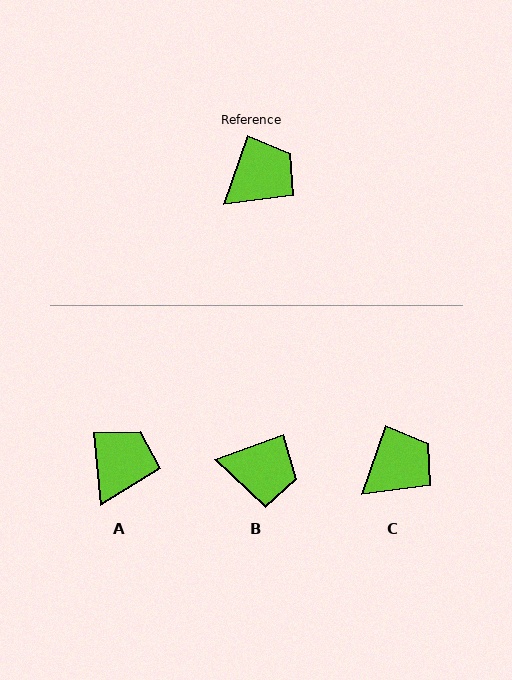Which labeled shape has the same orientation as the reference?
C.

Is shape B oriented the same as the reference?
No, it is off by about 51 degrees.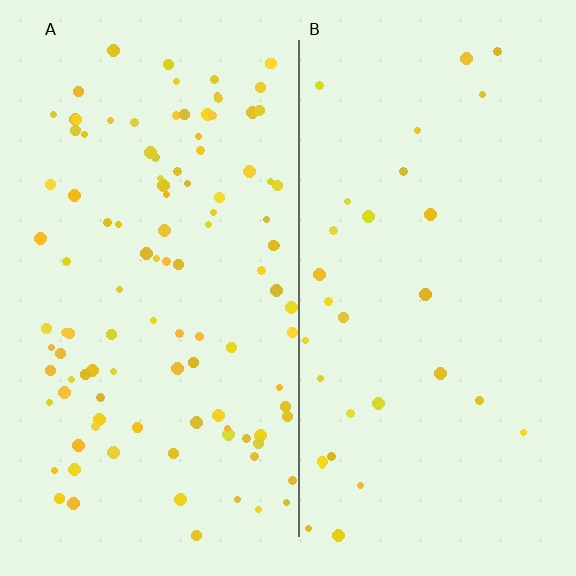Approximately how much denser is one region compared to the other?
Approximately 3.4× — region A over region B.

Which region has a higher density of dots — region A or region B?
A (the left).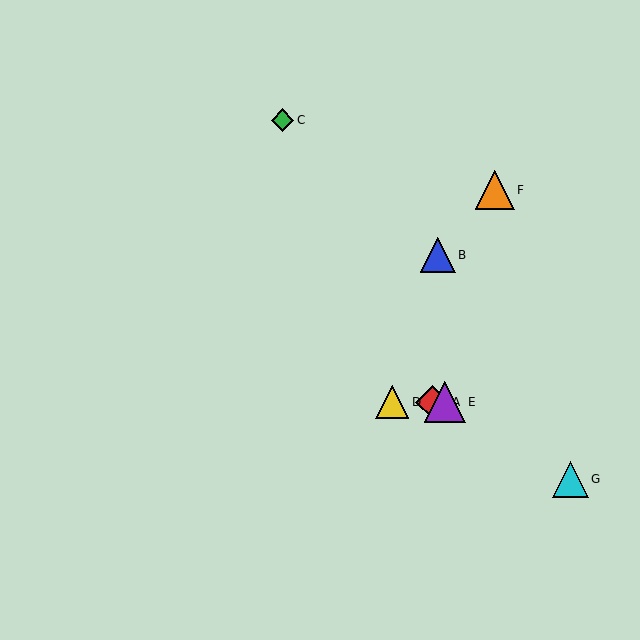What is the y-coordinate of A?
Object A is at y≈402.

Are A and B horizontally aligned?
No, A is at y≈402 and B is at y≈255.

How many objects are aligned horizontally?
3 objects (A, D, E) are aligned horizontally.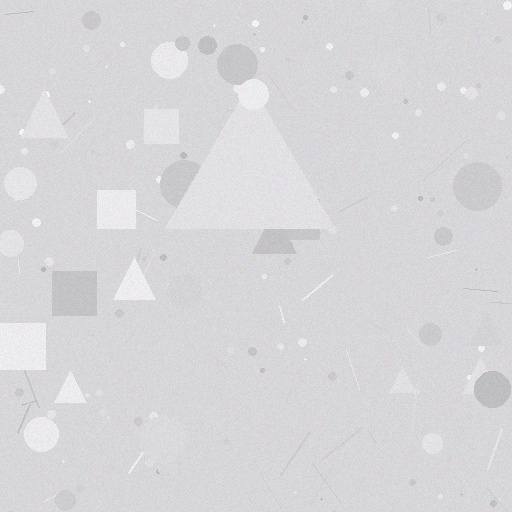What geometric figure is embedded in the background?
A triangle is embedded in the background.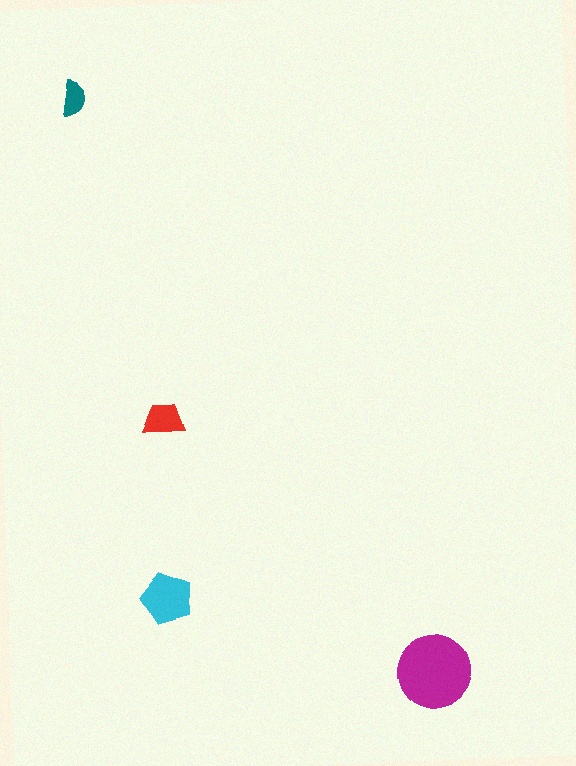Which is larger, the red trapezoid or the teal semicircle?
The red trapezoid.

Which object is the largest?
The magenta circle.